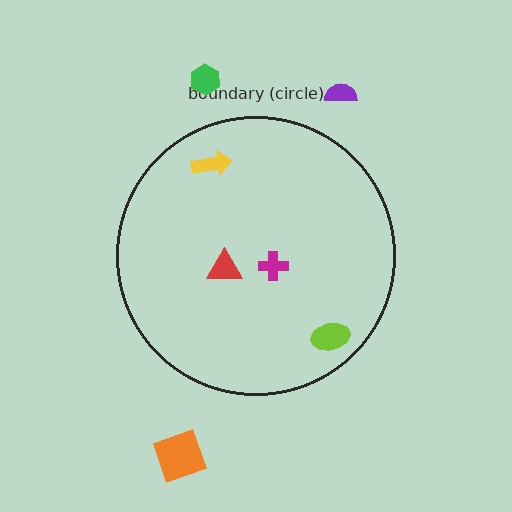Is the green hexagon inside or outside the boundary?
Outside.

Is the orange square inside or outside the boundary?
Outside.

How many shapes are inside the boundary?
4 inside, 3 outside.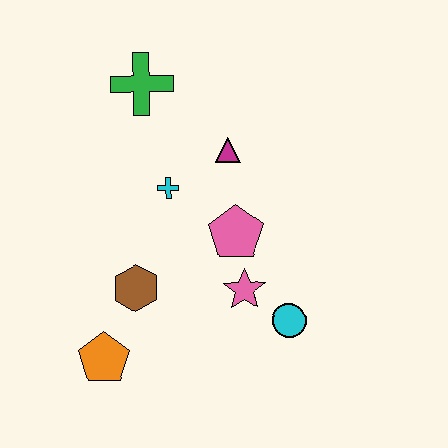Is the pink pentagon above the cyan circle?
Yes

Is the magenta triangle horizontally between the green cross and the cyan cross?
No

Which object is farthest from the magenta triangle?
The orange pentagon is farthest from the magenta triangle.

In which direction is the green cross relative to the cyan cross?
The green cross is above the cyan cross.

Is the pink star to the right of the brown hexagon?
Yes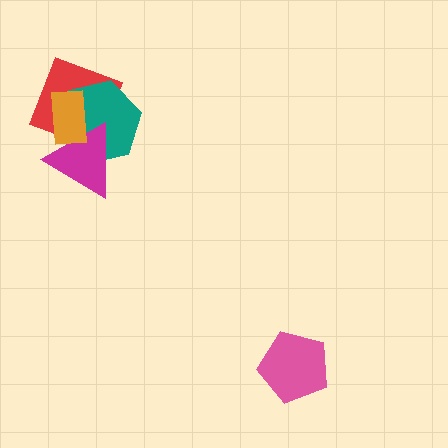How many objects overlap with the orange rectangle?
3 objects overlap with the orange rectangle.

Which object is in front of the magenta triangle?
The orange rectangle is in front of the magenta triangle.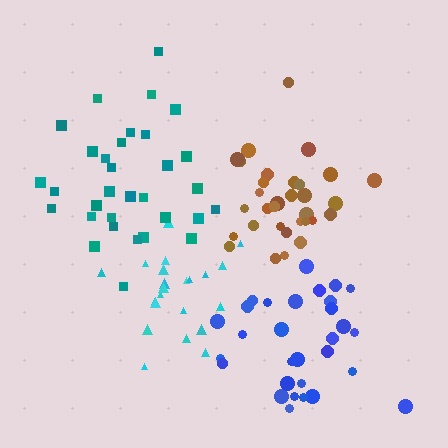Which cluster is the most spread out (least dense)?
Teal.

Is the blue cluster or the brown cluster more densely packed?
Brown.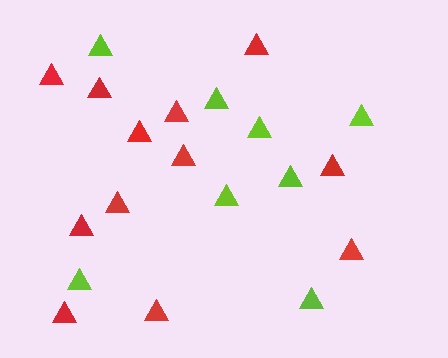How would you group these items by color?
There are 2 groups: one group of lime triangles (8) and one group of red triangles (12).